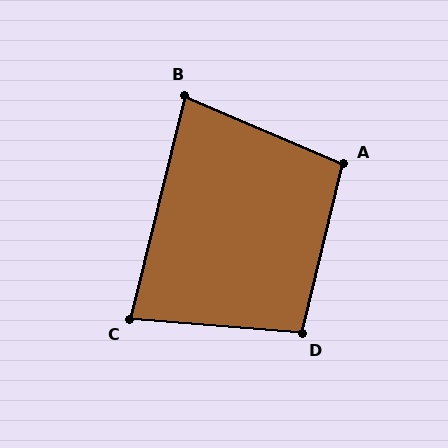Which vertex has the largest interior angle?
A, at approximately 99 degrees.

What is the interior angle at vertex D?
Approximately 99 degrees (obtuse).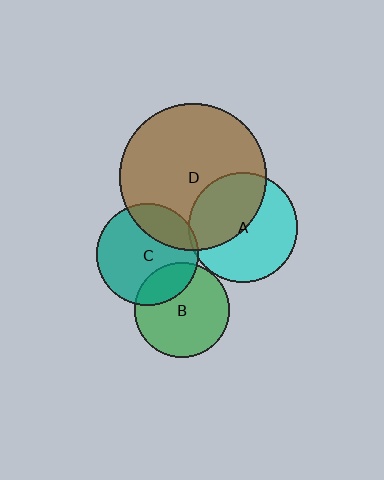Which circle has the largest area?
Circle D (brown).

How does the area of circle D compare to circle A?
Approximately 1.8 times.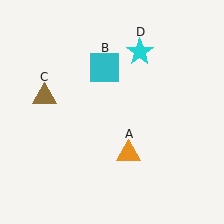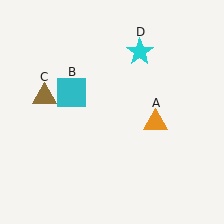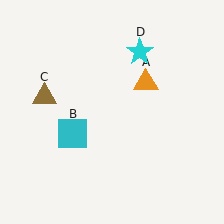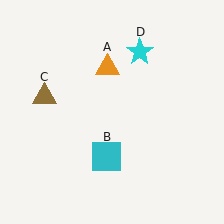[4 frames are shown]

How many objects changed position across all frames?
2 objects changed position: orange triangle (object A), cyan square (object B).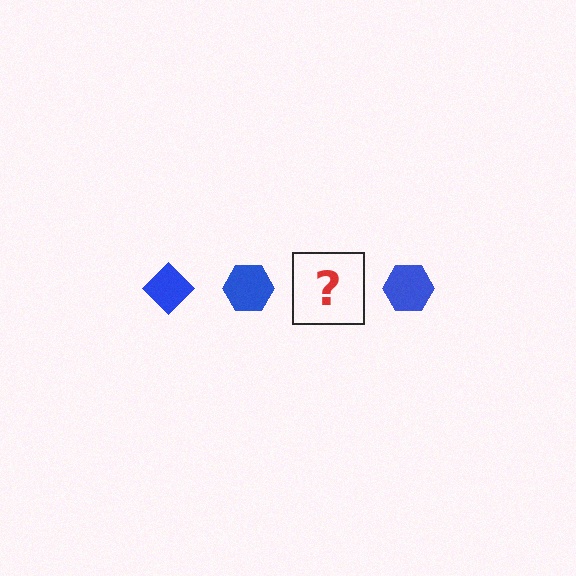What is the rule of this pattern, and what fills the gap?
The rule is that the pattern cycles through diamond, hexagon shapes in blue. The gap should be filled with a blue diamond.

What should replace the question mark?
The question mark should be replaced with a blue diamond.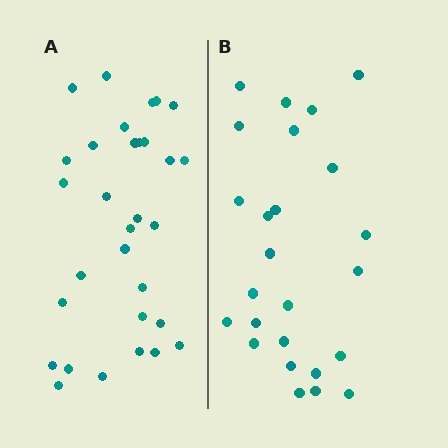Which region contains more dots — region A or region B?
Region A (the left region) has more dots.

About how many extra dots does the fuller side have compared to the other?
Region A has about 6 more dots than region B.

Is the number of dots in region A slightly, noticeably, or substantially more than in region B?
Region A has only slightly more — the two regions are fairly close. The ratio is roughly 1.2 to 1.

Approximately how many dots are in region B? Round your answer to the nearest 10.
About 20 dots. (The exact count is 25, which rounds to 20.)